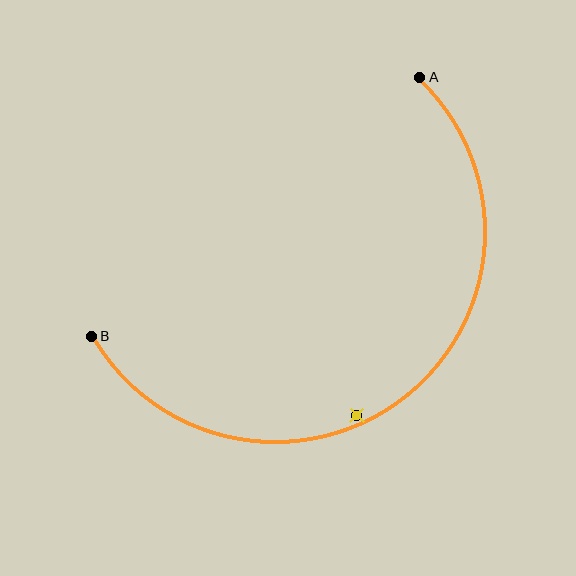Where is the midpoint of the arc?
The arc midpoint is the point on the curve farthest from the straight line joining A and B. It sits below and to the right of that line.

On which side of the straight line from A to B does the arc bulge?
The arc bulges below and to the right of the straight line connecting A and B.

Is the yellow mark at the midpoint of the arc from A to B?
No — the yellow mark does not lie on the arc at all. It sits slightly inside the curve.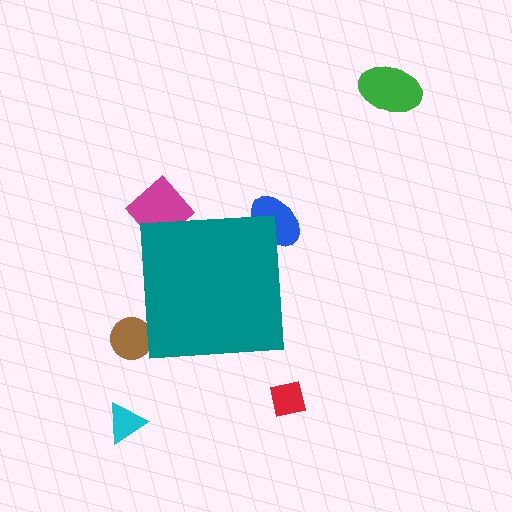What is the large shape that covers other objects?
A teal square.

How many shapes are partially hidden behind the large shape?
3 shapes are partially hidden.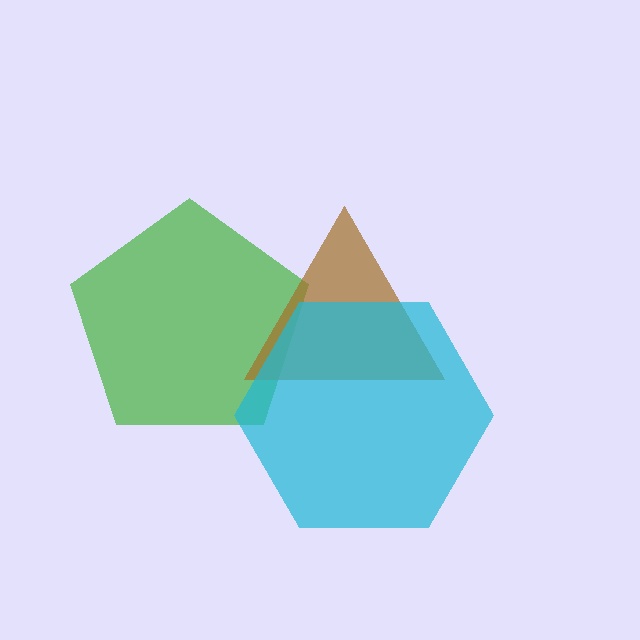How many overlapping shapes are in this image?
There are 3 overlapping shapes in the image.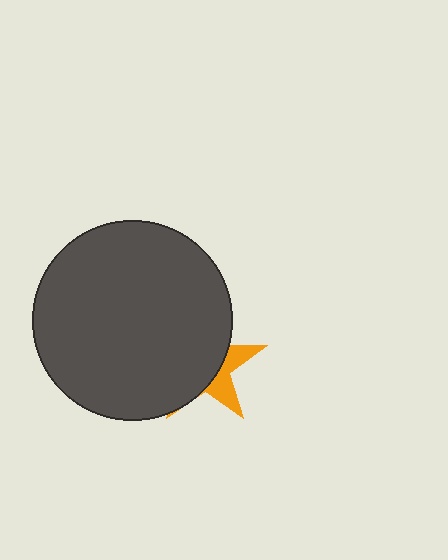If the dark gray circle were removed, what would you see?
You would see the complete orange star.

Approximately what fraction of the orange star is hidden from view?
Roughly 70% of the orange star is hidden behind the dark gray circle.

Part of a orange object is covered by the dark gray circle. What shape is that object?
It is a star.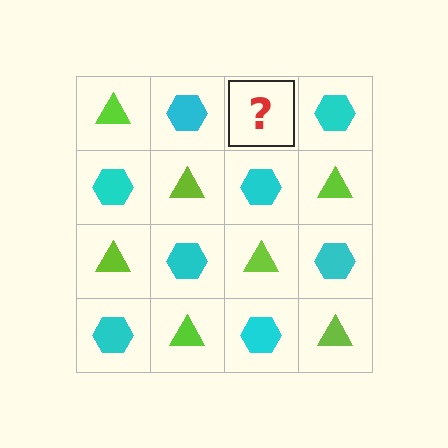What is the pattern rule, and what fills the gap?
The rule is that it alternates lime triangle and cyan hexagon in a checkerboard pattern. The gap should be filled with a lime triangle.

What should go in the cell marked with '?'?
The missing cell should contain a lime triangle.